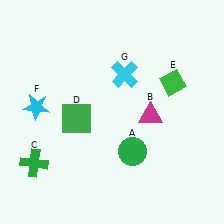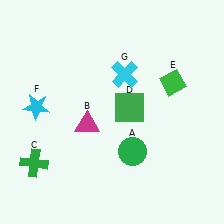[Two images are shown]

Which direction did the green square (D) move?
The green square (D) moved right.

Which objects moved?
The objects that moved are: the magenta triangle (B), the green square (D).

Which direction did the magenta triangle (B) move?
The magenta triangle (B) moved left.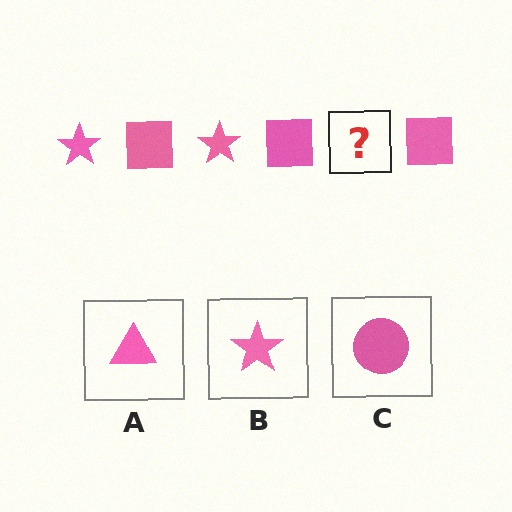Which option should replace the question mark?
Option B.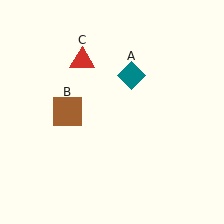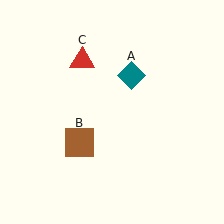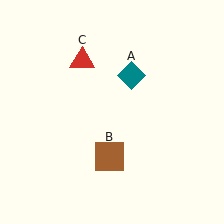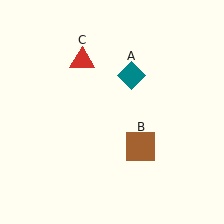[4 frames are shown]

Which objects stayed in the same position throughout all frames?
Teal diamond (object A) and red triangle (object C) remained stationary.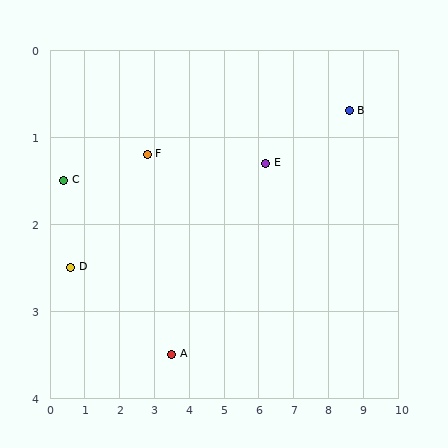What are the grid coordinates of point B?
Point B is at approximately (8.6, 0.7).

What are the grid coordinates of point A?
Point A is at approximately (3.5, 3.5).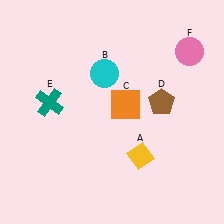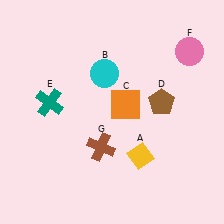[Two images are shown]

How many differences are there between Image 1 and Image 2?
There is 1 difference between the two images.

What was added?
A brown cross (G) was added in Image 2.